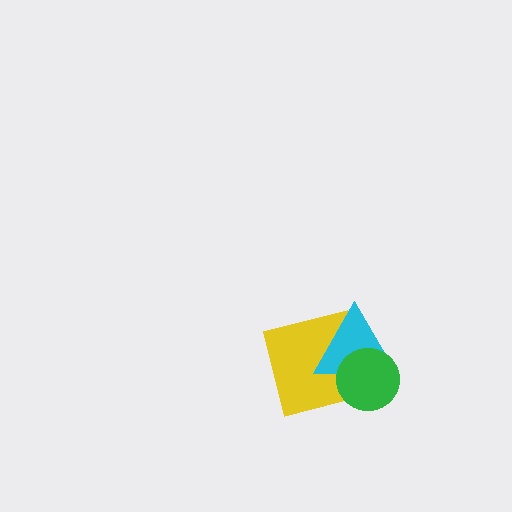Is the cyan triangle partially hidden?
Yes, it is partially covered by another shape.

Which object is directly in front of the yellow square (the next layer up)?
The cyan triangle is directly in front of the yellow square.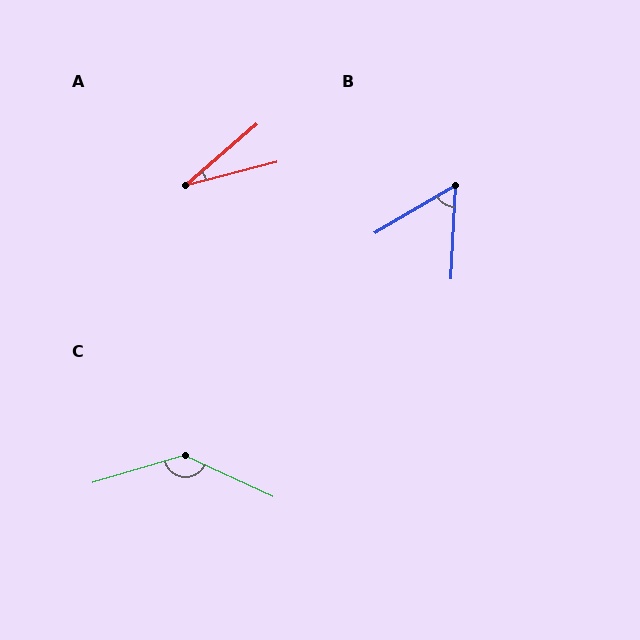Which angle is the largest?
C, at approximately 139 degrees.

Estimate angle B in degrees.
Approximately 56 degrees.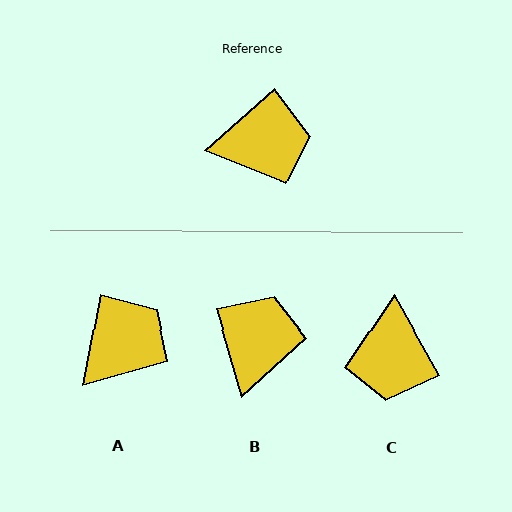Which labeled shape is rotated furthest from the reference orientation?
C, about 101 degrees away.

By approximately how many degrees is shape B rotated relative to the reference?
Approximately 65 degrees counter-clockwise.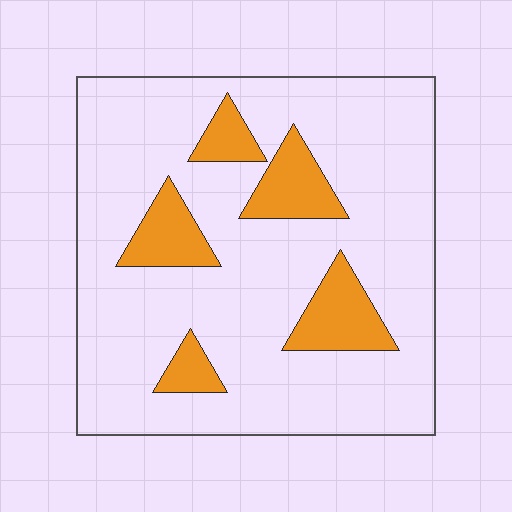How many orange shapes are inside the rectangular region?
5.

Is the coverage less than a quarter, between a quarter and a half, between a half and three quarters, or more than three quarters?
Less than a quarter.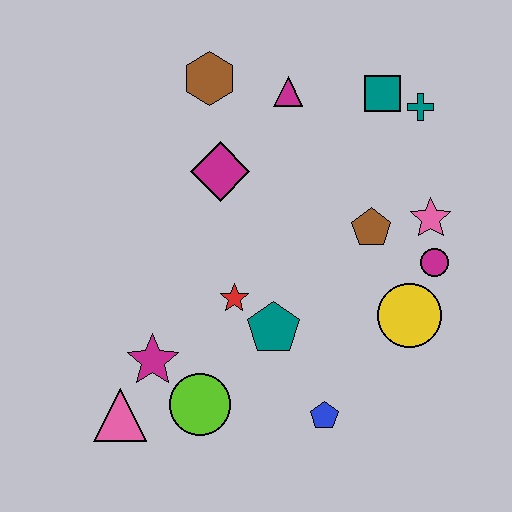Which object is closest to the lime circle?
The magenta star is closest to the lime circle.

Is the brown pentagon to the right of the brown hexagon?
Yes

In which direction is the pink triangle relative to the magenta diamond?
The pink triangle is below the magenta diamond.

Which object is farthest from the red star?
The teal cross is farthest from the red star.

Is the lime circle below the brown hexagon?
Yes